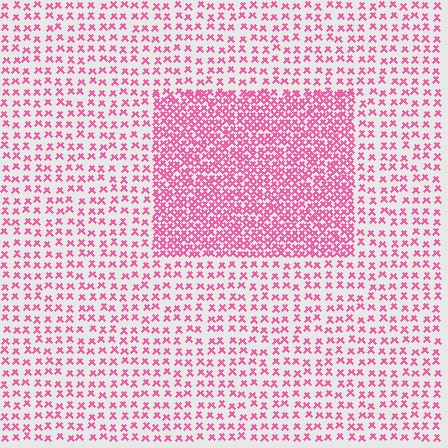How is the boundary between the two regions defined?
The boundary is defined by a change in element density (approximately 2.4x ratio). All elements are the same color, size, and shape.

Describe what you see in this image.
The image contains small pink elements arranged at two different densities. A rectangle-shaped region is visible where the elements are more densely packed than the surrounding area.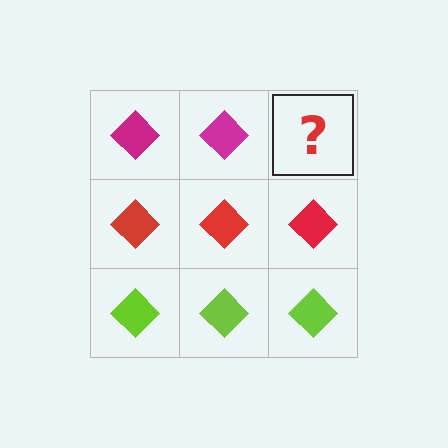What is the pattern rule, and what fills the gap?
The rule is that each row has a consistent color. The gap should be filled with a magenta diamond.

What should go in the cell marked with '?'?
The missing cell should contain a magenta diamond.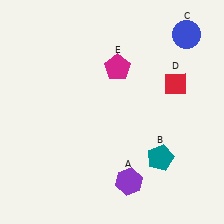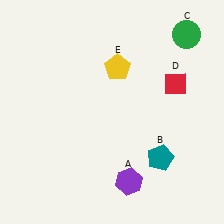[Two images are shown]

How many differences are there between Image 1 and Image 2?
There are 2 differences between the two images.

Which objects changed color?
C changed from blue to green. E changed from magenta to yellow.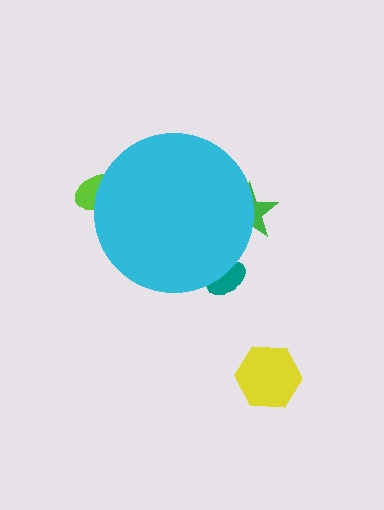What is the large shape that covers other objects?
A cyan circle.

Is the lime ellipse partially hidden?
Yes, the lime ellipse is partially hidden behind the cyan circle.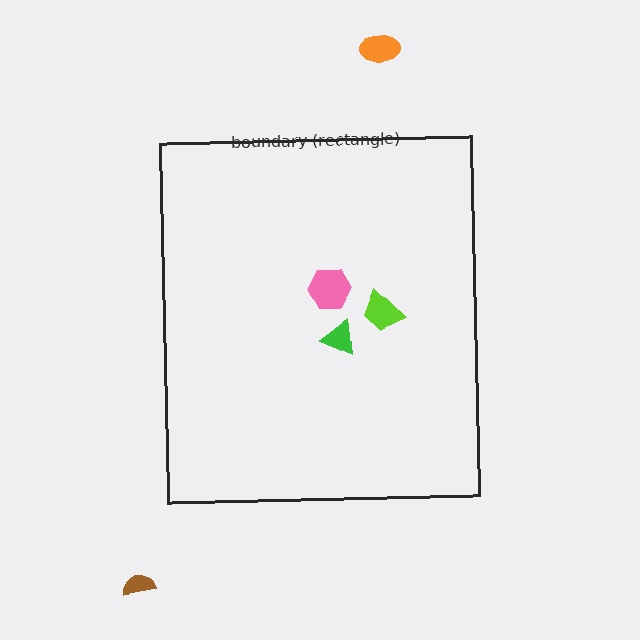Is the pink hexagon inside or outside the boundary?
Inside.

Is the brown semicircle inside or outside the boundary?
Outside.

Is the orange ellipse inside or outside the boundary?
Outside.